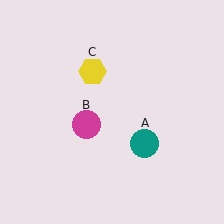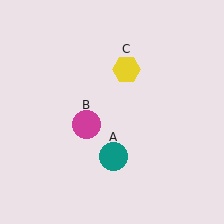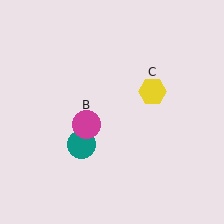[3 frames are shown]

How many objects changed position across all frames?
2 objects changed position: teal circle (object A), yellow hexagon (object C).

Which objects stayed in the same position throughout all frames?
Magenta circle (object B) remained stationary.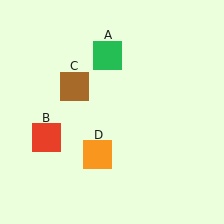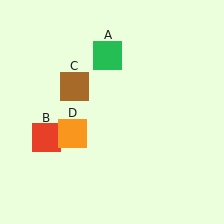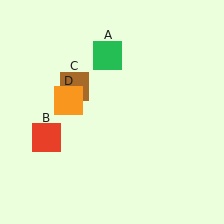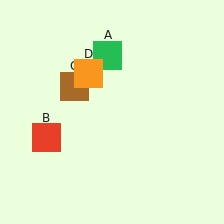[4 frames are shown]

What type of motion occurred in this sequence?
The orange square (object D) rotated clockwise around the center of the scene.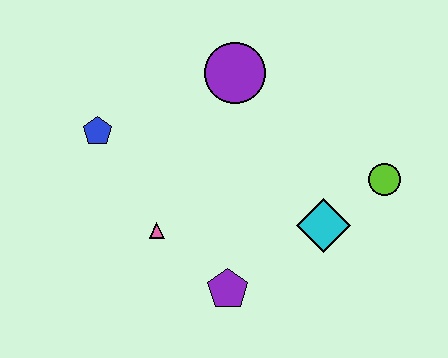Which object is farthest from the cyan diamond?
The blue pentagon is farthest from the cyan diamond.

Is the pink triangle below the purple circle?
Yes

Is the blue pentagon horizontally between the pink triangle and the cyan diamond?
No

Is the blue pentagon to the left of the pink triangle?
Yes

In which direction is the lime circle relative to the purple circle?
The lime circle is to the right of the purple circle.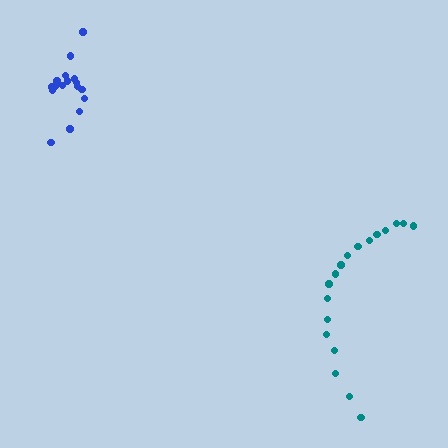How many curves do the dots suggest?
There are 2 distinct paths.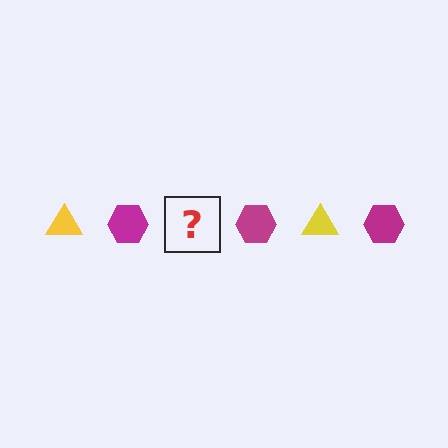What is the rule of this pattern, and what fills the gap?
The rule is that the pattern alternates between yellow triangle and magenta hexagon. The gap should be filled with a yellow triangle.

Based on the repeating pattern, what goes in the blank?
The blank should be a yellow triangle.